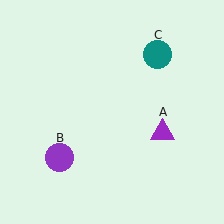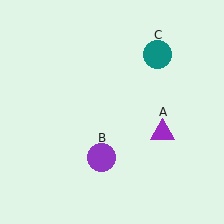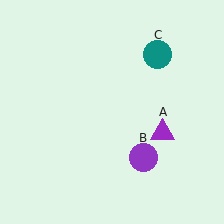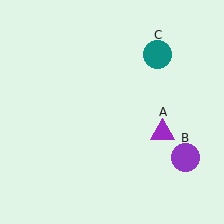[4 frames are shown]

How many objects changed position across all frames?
1 object changed position: purple circle (object B).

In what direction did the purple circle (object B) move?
The purple circle (object B) moved right.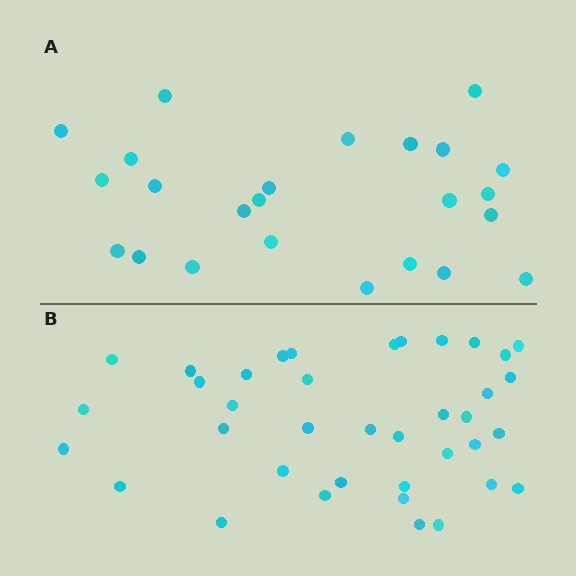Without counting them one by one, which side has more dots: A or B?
Region B (the bottom region) has more dots.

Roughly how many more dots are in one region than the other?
Region B has approximately 15 more dots than region A.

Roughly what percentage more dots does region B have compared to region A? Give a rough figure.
About 60% more.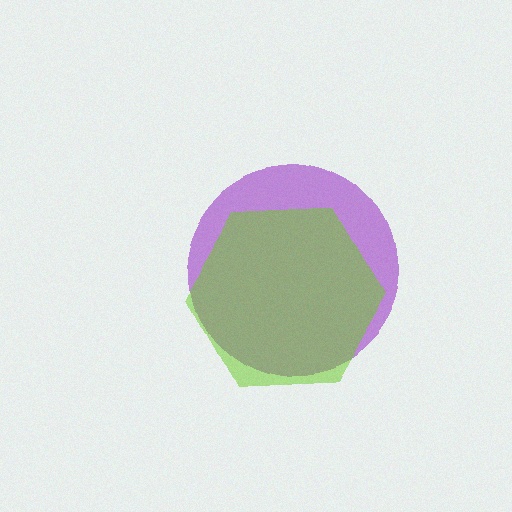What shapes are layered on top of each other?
The layered shapes are: a purple circle, a lime hexagon.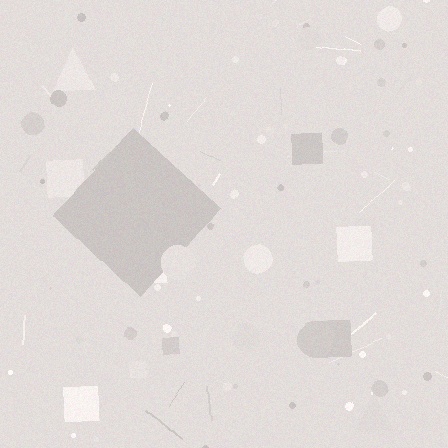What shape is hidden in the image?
A diamond is hidden in the image.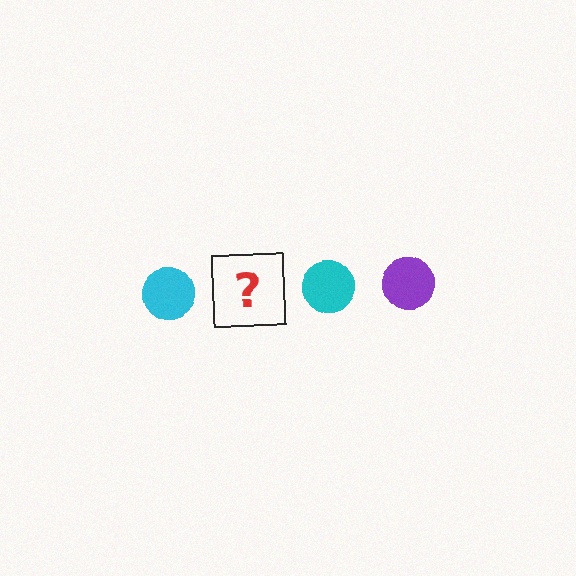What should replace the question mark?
The question mark should be replaced with a purple circle.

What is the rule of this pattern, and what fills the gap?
The rule is that the pattern cycles through cyan, purple circles. The gap should be filled with a purple circle.